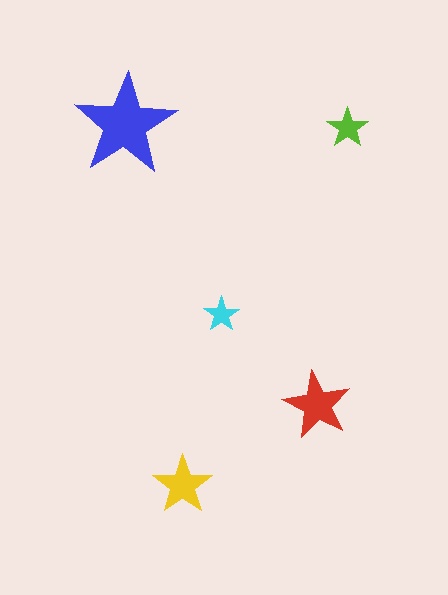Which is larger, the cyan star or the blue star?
The blue one.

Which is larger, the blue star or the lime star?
The blue one.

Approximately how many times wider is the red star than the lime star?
About 1.5 times wider.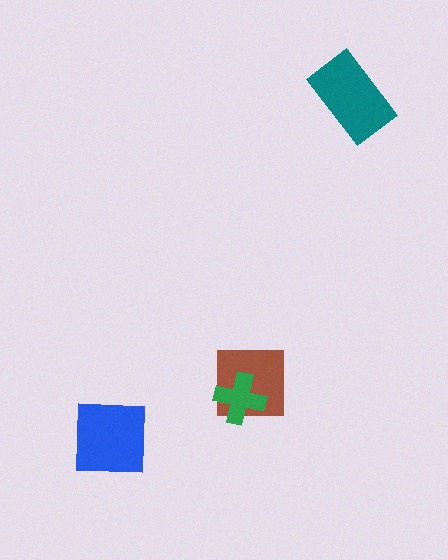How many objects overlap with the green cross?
1 object overlaps with the green cross.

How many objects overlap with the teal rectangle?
0 objects overlap with the teal rectangle.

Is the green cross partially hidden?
No, no other shape covers it.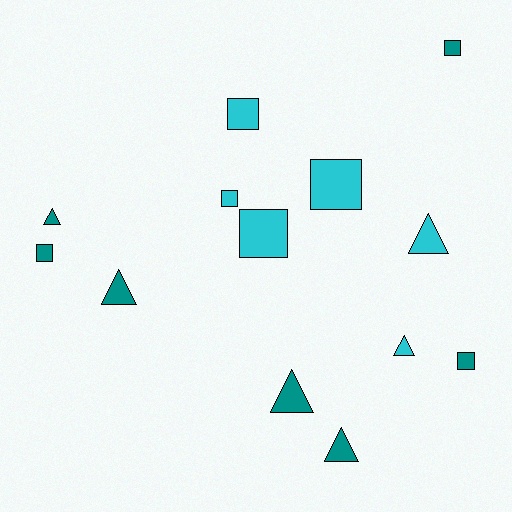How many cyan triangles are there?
There are 2 cyan triangles.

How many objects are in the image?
There are 13 objects.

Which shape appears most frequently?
Square, with 7 objects.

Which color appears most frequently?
Teal, with 7 objects.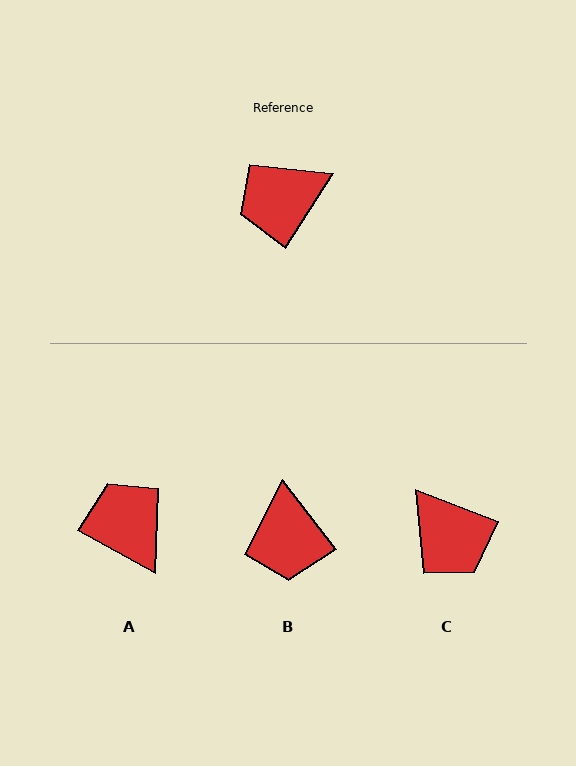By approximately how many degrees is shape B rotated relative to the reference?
Approximately 69 degrees counter-clockwise.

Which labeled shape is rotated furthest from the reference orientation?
C, about 102 degrees away.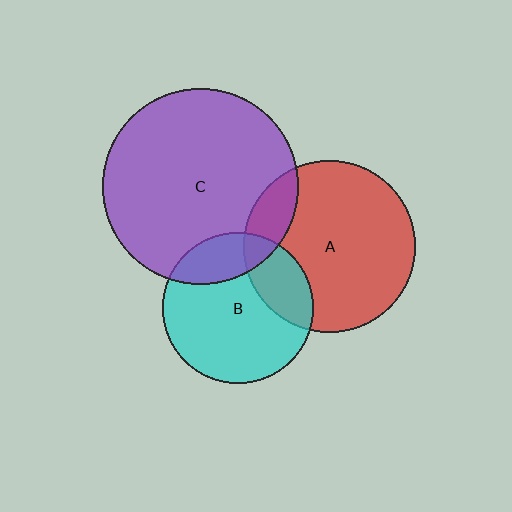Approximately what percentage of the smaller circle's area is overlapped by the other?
Approximately 15%.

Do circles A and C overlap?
Yes.